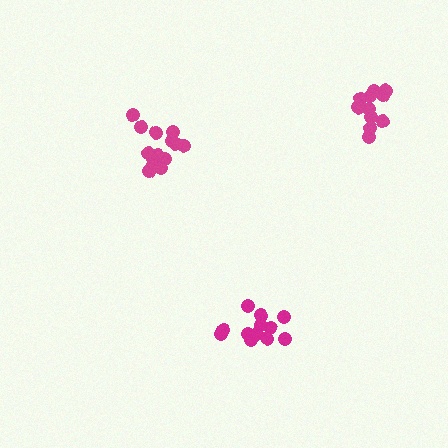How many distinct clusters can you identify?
There are 3 distinct clusters.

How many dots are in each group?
Group 1: 11 dots, Group 2: 14 dots, Group 3: 12 dots (37 total).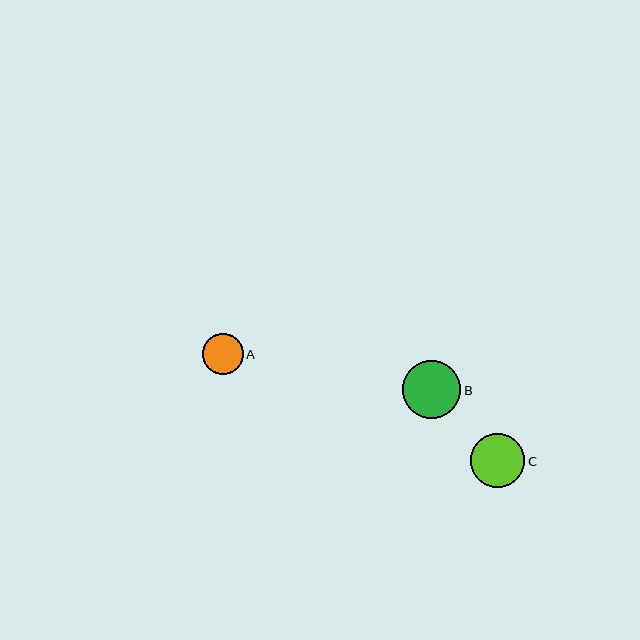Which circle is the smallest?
Circle A is the smallest with a size of approximately 41 pixels.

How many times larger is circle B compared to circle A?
Circle B is approximately 1.4 times the size of circle A.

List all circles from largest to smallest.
From largest to smallest: B, C, A.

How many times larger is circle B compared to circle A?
Circle B is approximately 1.4 times the size of circle A.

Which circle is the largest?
Circle B is the largest with a size of approximately 58 pixels.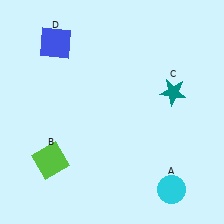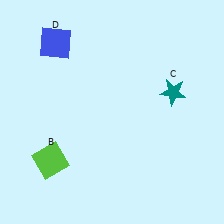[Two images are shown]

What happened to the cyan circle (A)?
The cyan circle (A) was removed in Image 2. It was in the bottom-right area of Image 1.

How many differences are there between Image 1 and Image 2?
There is 1 difference between the two images.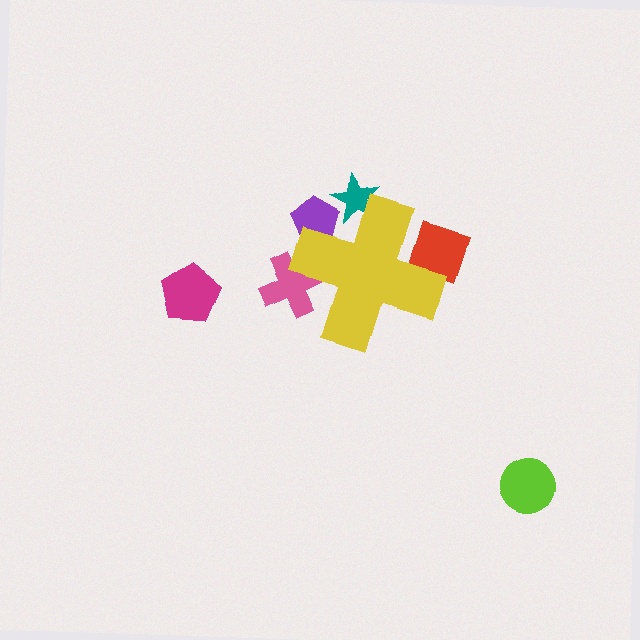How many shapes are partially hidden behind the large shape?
4 shapes are partially hidden.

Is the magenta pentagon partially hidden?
No, the magenta pentagon is fully visible.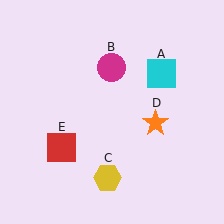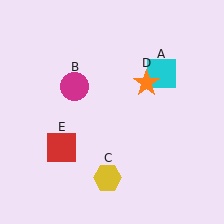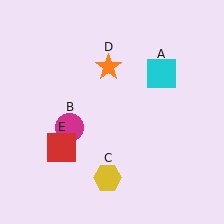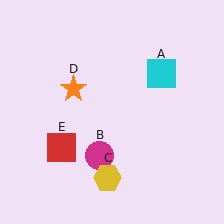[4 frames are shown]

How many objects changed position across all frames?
2 objects changed position: magenta circle (object B), orange star (object D).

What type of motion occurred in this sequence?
The magenta circle (object B), orange star (object D) rotated counterclockwise around the center of the scene.